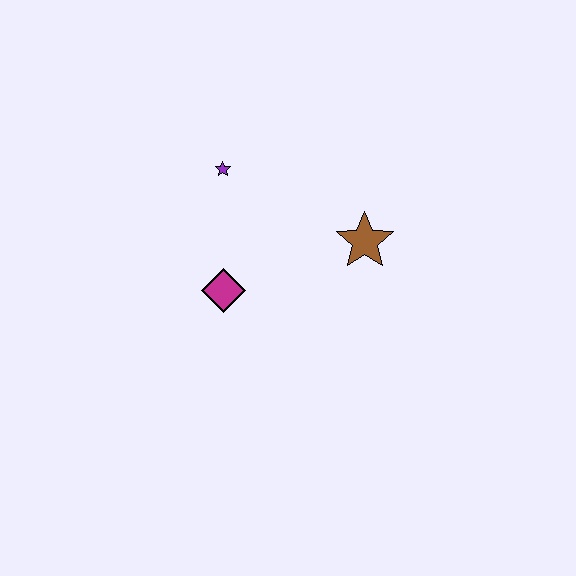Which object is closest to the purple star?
The magenta diamond is closest to the purple star.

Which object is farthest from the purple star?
The brown star is farthest from the purple star.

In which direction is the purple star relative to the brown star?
The purple star is to the left of the brown star.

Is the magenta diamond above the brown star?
No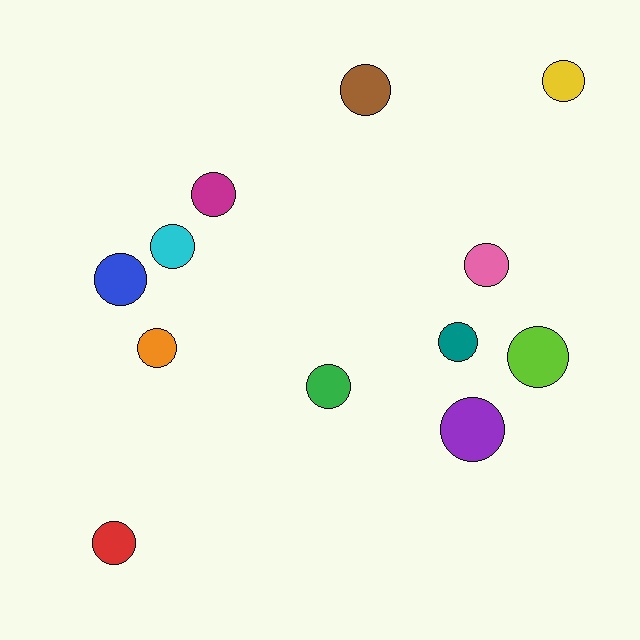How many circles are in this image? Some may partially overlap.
There are 12 circles.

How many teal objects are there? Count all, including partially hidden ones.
There is 1 teal object.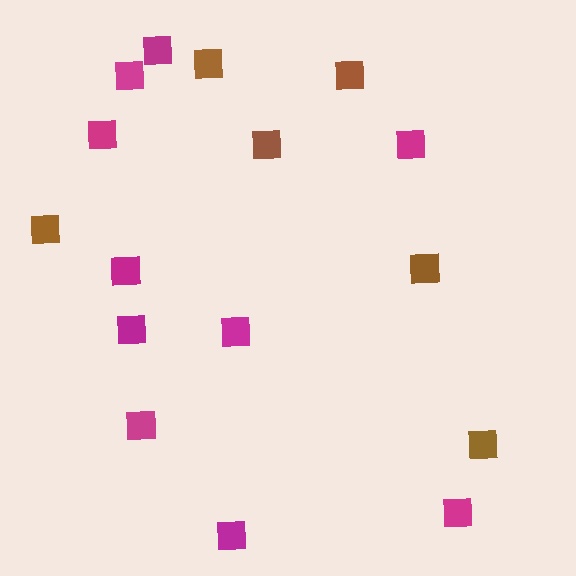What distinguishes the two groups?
There are 2 groups: one group of brown squares (6) and one group of magenta squares (10).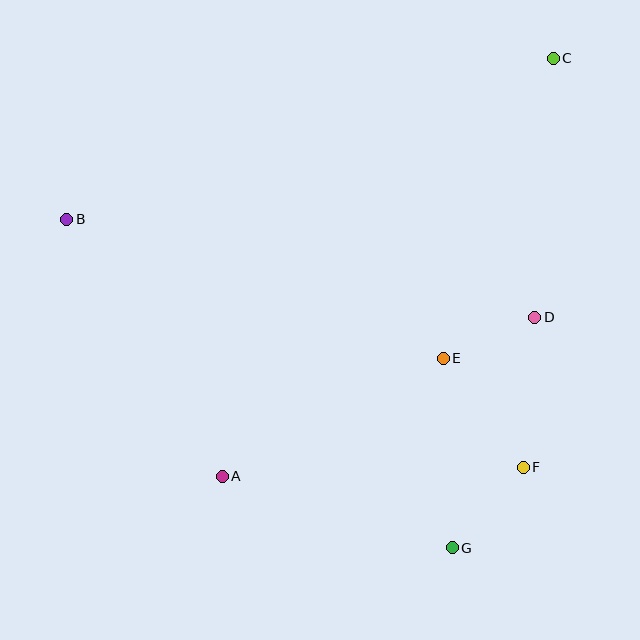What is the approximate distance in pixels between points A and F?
The distance between A and F is approximately 301 pixels.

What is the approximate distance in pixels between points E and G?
The distance between E and G is approximately 190 pixels.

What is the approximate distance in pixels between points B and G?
The distance between B and G is approximately 506 pixels.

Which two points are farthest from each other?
Points A and C are farthest from each other.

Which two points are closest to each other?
Points D and E are closest to each other.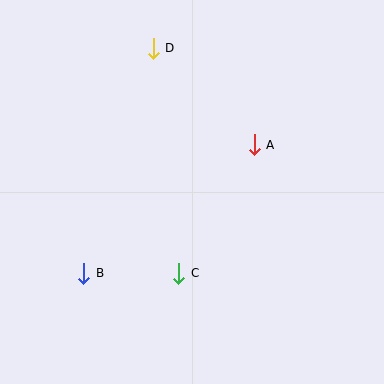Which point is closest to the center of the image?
Point A at (254, 145) is closest to the center.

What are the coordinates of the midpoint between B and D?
The midpoint between B and D is at (119, 161).